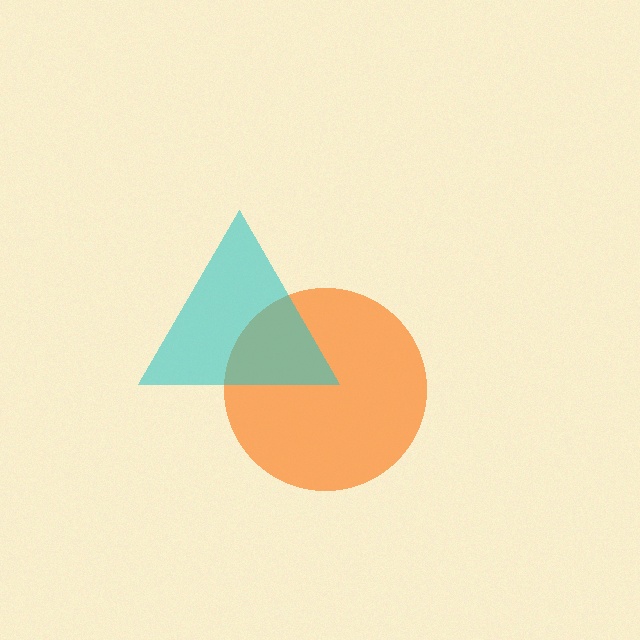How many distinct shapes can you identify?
There are 2 distinct shapes: an orange circle, a cyan triangle.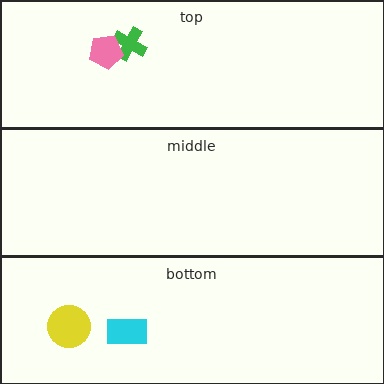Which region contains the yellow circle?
The bottom region.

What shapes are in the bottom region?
The cyan rectangle, the yellow circle.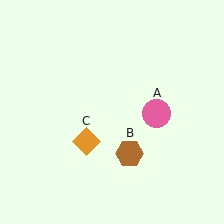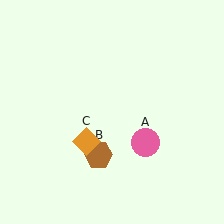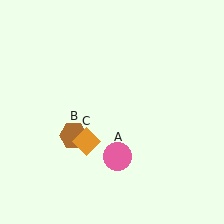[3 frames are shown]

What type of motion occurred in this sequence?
The pink circle (object A), brown hexagon (object B) rotated clockwise around the center of the scene.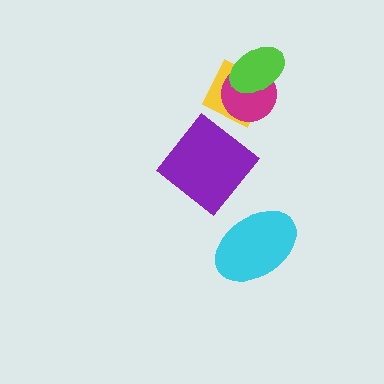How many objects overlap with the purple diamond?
0 objects overlap with the purple diamond.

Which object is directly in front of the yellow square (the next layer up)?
The magenta circle is directly in front of the yellow square.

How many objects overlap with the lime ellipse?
2 objects overlap with the lime ellipse.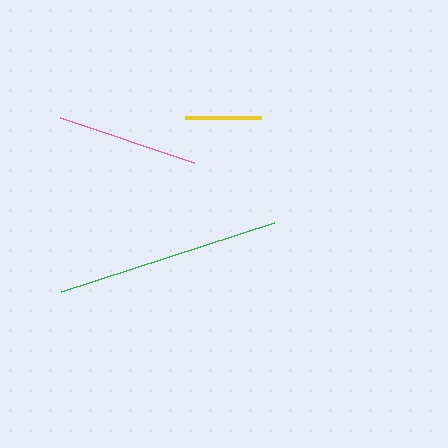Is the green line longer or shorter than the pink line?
The green line is longer than the pink line.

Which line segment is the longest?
The green line is the longest at approximately 224 pixels.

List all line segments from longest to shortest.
From longest to shortest: green, pink, yellow.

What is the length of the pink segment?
The pink segment is approximately 141 pixels long.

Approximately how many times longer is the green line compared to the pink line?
The green line is approximately 1.6 times the length of the pink line.